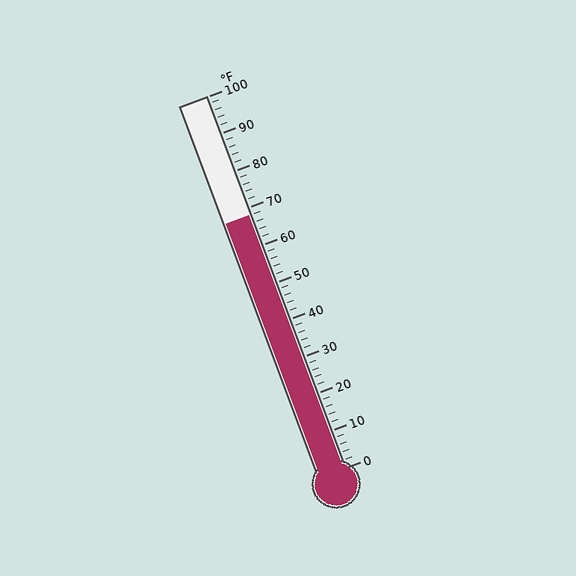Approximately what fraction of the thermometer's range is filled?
The thermometer is filled to approximately 70% of its range.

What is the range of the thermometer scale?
The thermometer scale ranges from 0°F to 100°F.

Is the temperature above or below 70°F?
The temperature is below 70°F.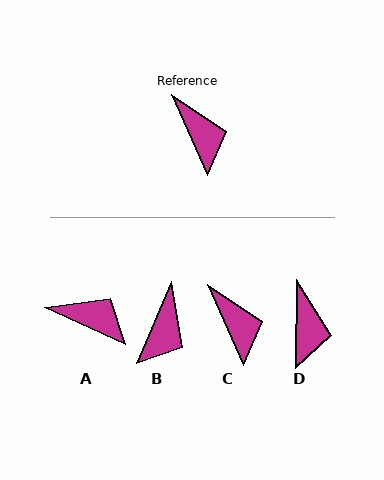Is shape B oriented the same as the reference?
No, it is off by about 47 degrees.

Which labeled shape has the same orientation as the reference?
C.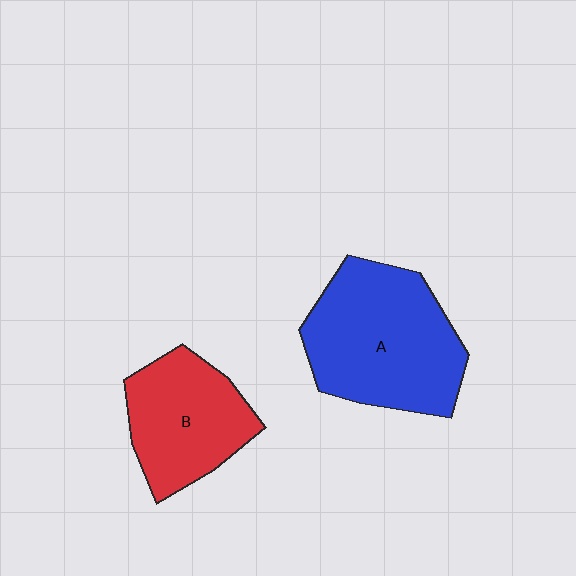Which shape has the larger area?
Shape A (blue).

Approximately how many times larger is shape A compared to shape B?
Approximately 1.4 times.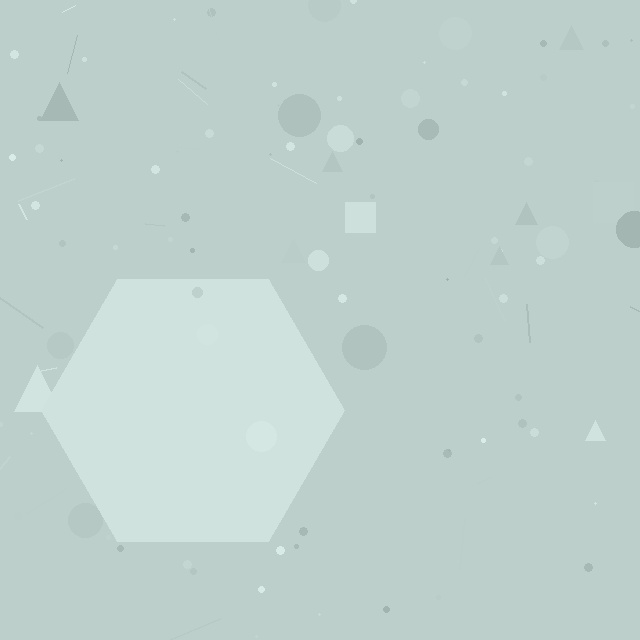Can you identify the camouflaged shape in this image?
The camouflaged shape is a hexagon.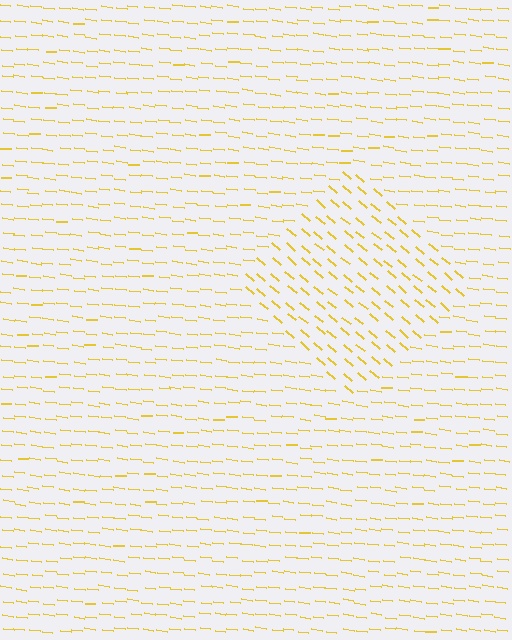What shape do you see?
I see a diamond.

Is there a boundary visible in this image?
Yes, there is a texture boundary formed by a change in line orientation.